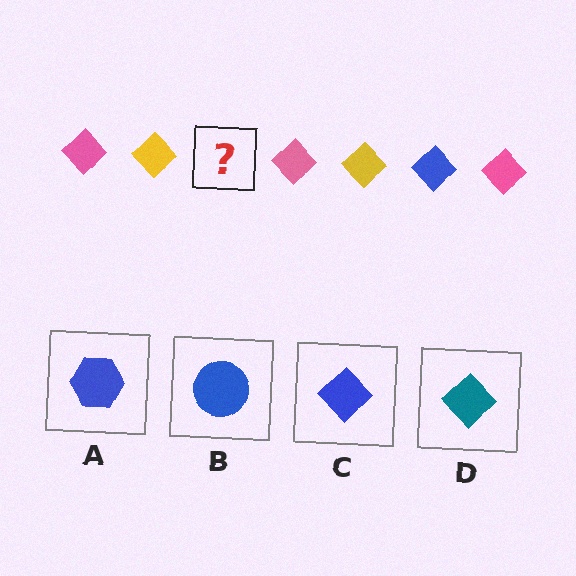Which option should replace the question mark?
Option C.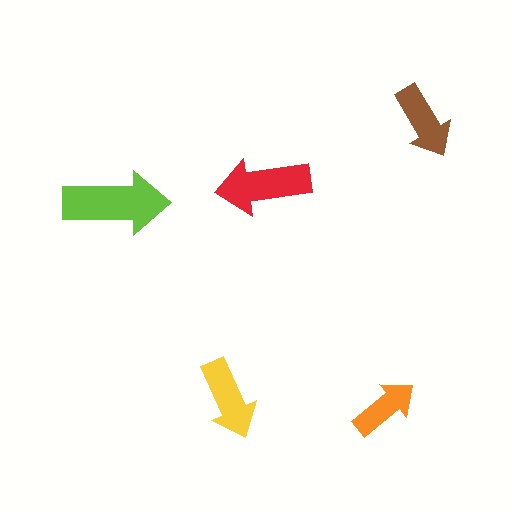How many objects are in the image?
There are 5 objects in the image.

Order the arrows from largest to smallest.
the lime one, the red one, the yellow one, the brown one, the orange one.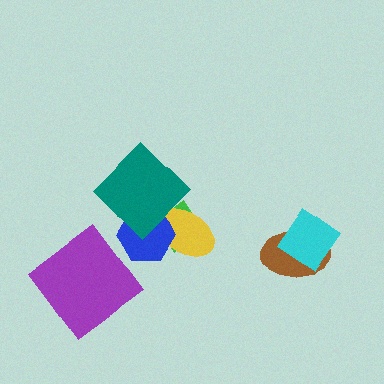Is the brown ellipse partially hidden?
Yes, it is partially covered by another shape.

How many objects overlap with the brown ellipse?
1 object overlaps with the brown ellipse.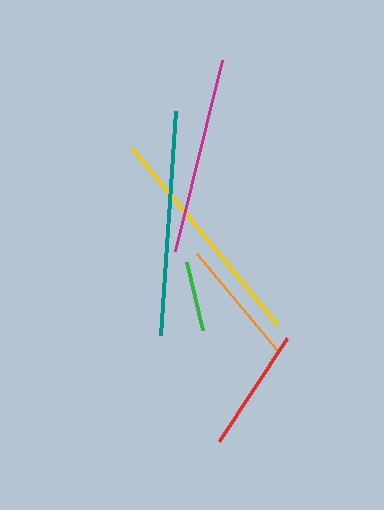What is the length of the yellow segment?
The yellow segment is approximately 229 pixels long.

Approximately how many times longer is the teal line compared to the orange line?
The teal line is approximately 1.8 times the length of the orange line.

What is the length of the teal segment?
The teal segment is approximately 224 pixels long.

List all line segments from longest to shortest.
From longest to shortest: yellow, teal, magenta, orange, red, green.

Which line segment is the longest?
The yellow line is the longest at approximately 229 pixels.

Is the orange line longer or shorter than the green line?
The orange line is longer than the green line.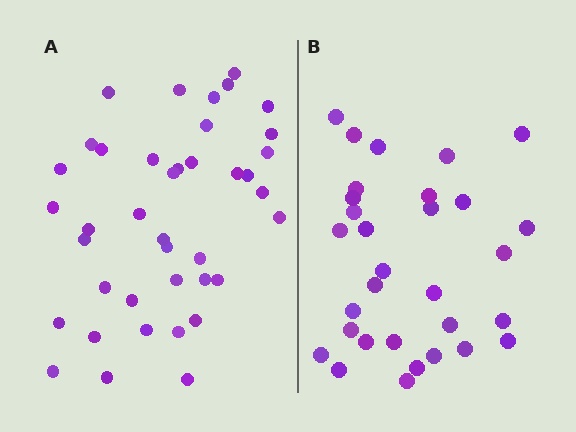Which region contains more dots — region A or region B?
Region A (the left region) has more dots.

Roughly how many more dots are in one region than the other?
Region A has roughly 8 or so more dots than region B.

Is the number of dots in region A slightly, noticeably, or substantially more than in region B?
Region A has noticeably more, but not dramatically so. The ratio is roughly 1.3 to 1.